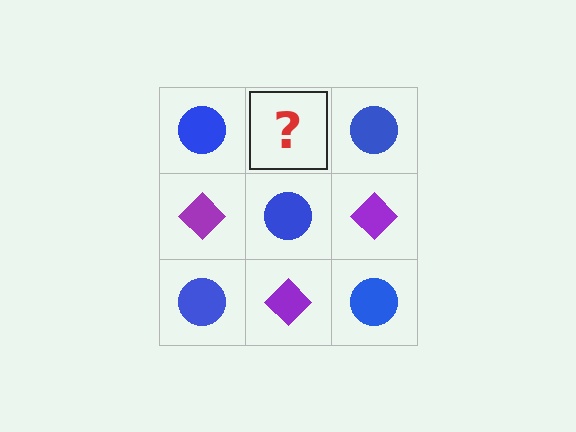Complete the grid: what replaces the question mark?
The question mark should be replaced with a purple diamond.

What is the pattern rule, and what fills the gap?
The rule is that it alternates blue circle and purple diamond in a checkerboard pattern. The gap should be filled with a purple diamond.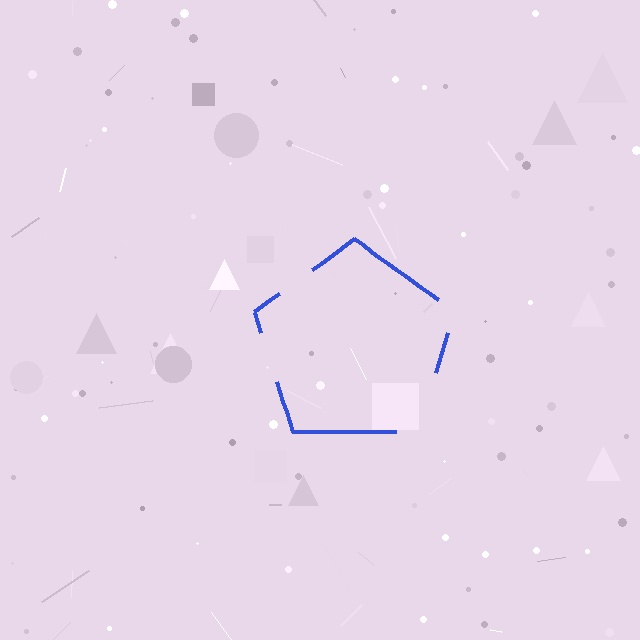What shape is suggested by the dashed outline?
The dashed outline suggests a pentagon.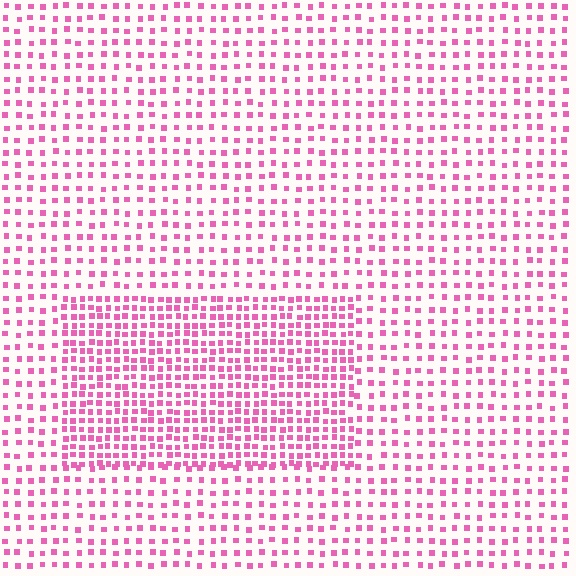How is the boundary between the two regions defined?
The boundary is defined by a change in element density (approximately 2.0x ratio). All elements are the same color, size, and shape.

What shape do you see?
I see a rectangle.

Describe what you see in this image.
The image contains small pink elements arranged at two different densities. A rectangle-shaped region is visible where the elements are more densely packed than the surrounding area.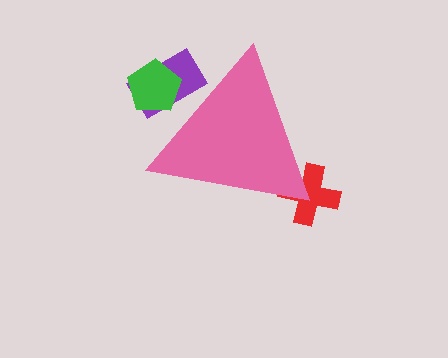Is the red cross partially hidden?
Yes, the red cross is partially hidden behind the pink triangle.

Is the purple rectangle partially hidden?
Yes, the purple rectangle is partially hidden behind the pink triangle.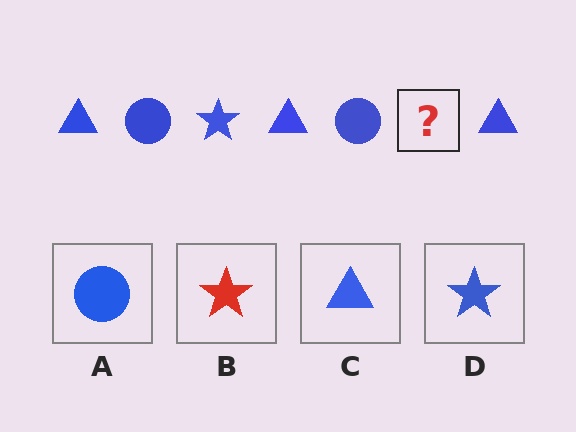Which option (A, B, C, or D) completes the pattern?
D.